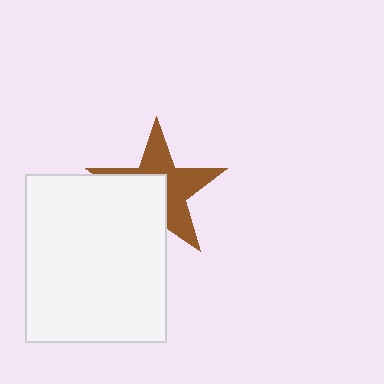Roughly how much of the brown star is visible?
About half of it is visible (roughly 55%).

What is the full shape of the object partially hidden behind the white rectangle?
The partially hidden object is a brown star.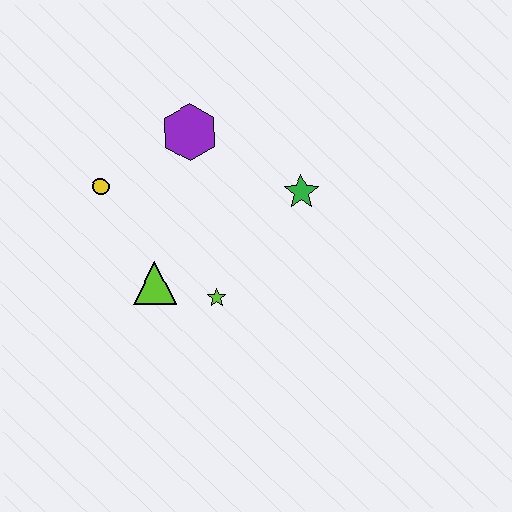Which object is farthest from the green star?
The yellow circle is farthest from the green star.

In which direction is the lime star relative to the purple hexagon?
The lime star is below the purple hexagon.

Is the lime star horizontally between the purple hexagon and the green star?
Yes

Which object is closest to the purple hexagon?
The yellow circle is closest to the purple hexagon.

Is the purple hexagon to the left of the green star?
Yes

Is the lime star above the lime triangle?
No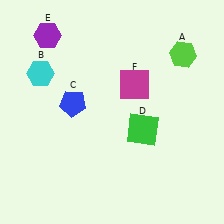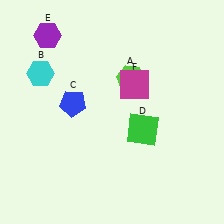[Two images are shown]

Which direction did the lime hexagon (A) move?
The lime hexagon (A) moved left.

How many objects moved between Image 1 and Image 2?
1 object moved between the two images.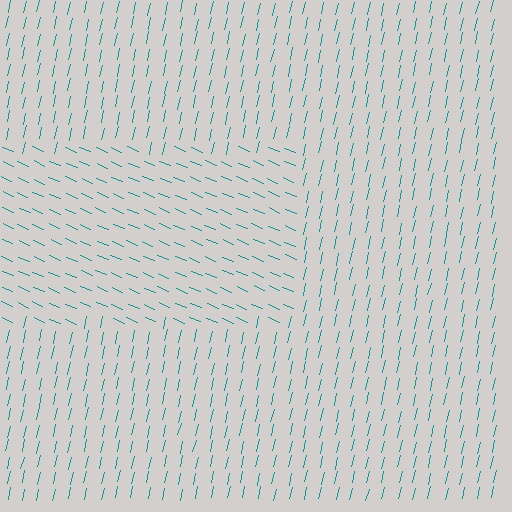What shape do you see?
I see a rectangle.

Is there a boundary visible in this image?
Yes, there is a texture boundary formed by a change in line orientation.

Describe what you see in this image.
The image is filled with small teal line segments. A rectangle region in the image has lines oriented differently from the surrounding lines, creating a visible texture boundary.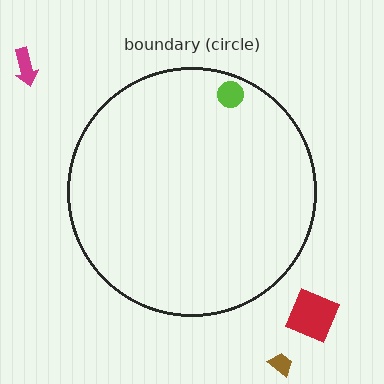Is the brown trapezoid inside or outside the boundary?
Outside.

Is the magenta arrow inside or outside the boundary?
Outside.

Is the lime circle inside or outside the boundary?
Inside.